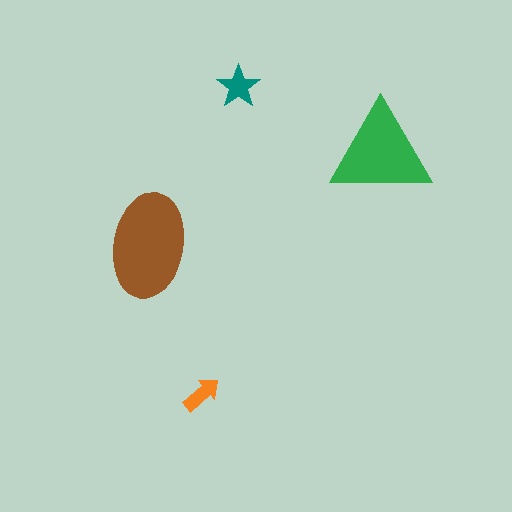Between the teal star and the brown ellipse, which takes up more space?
The brown ellipse.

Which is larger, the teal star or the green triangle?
The green triangle.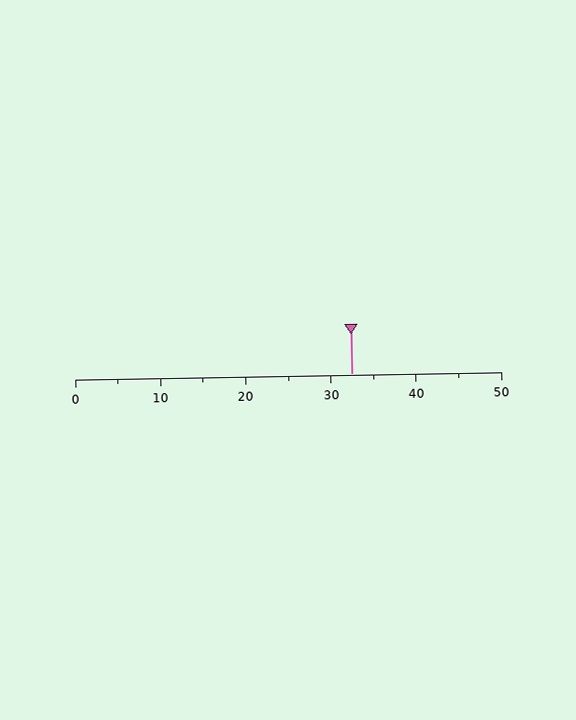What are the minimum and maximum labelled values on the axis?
The axis runs from 0 to 50.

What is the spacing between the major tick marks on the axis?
The major ticks are spaced 10 apart.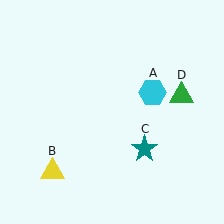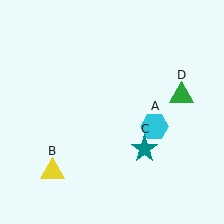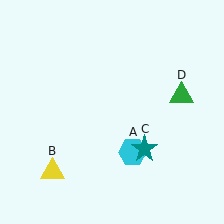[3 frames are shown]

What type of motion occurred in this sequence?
The cyan hexagon (object A) rotated clockwise around the center of the scene.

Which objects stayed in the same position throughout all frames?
Yellow triangle (object B) and teal star (object C) and green triangle (object D) remained stationary.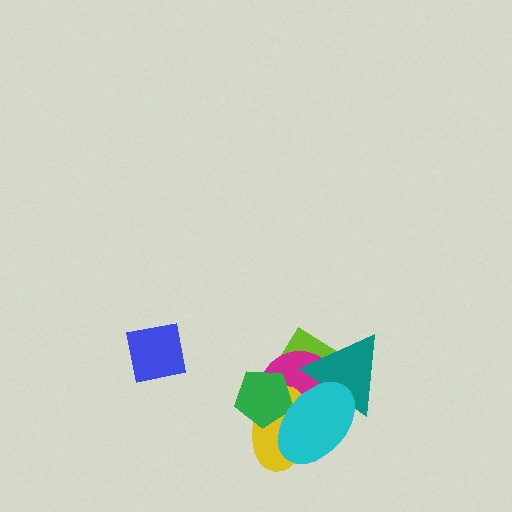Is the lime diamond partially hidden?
Yes, it is partially covered by another shape.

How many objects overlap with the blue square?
0 objects overlap with the blue square.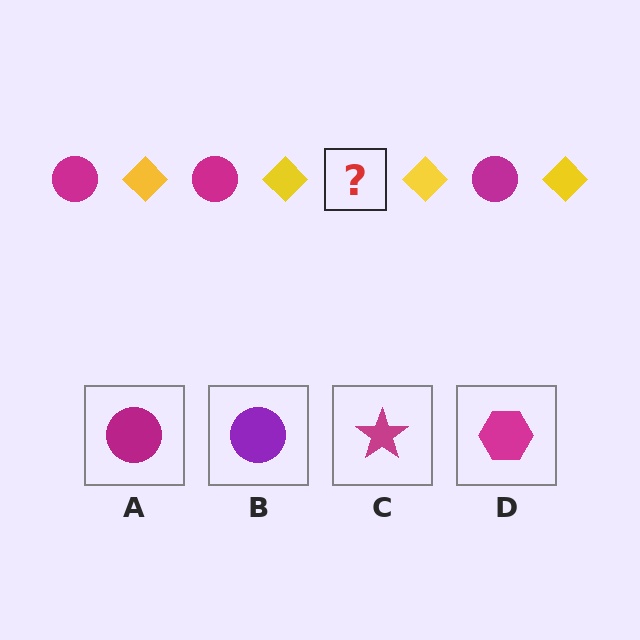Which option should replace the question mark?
Option A.